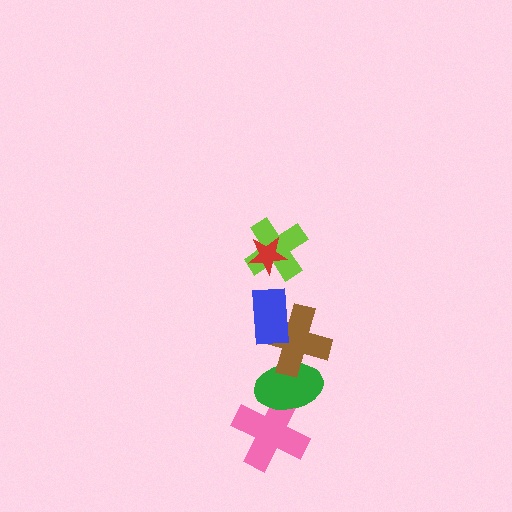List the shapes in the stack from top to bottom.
From top to bottom: the red star, the lime cross, the blue rectangle, the brown cross, the green ellipse, the pink cross.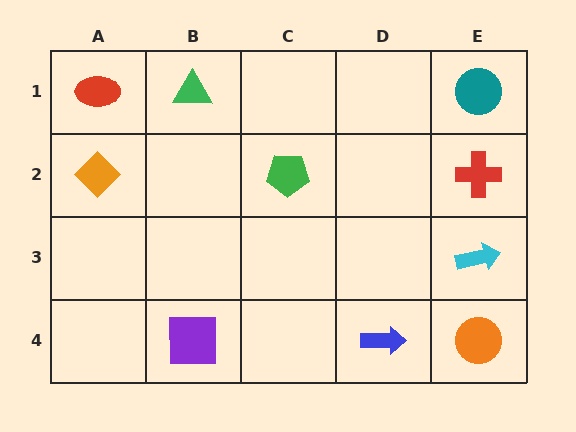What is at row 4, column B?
A purple square.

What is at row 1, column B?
A green triangle.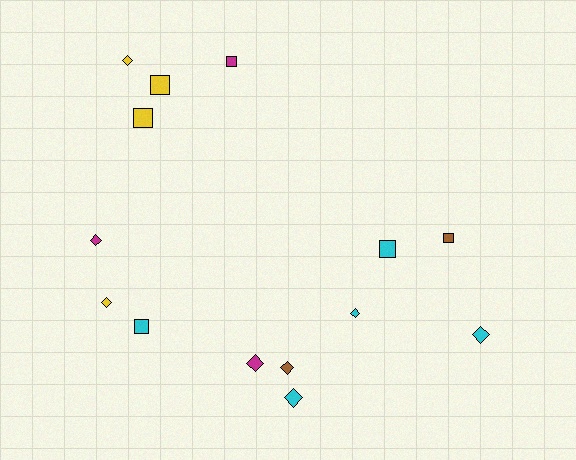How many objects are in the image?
There are 14 objects.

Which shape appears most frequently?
Diamond, with 8 objects.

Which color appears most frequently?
Cyan, with 5 objects.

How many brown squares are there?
There is 1 brown square.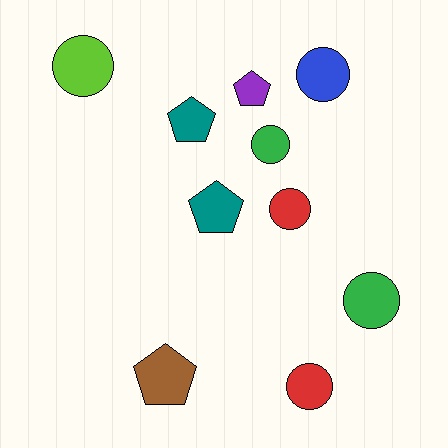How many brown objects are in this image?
There is 1 brown object.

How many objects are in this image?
There are 10 objects.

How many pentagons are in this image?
There are 4 pentagons.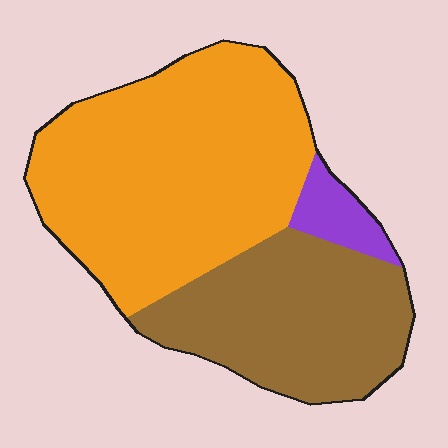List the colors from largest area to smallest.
From largest to smallest: orange, brown, purple.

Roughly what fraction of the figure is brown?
Brown covers roughly 35% of the figure.